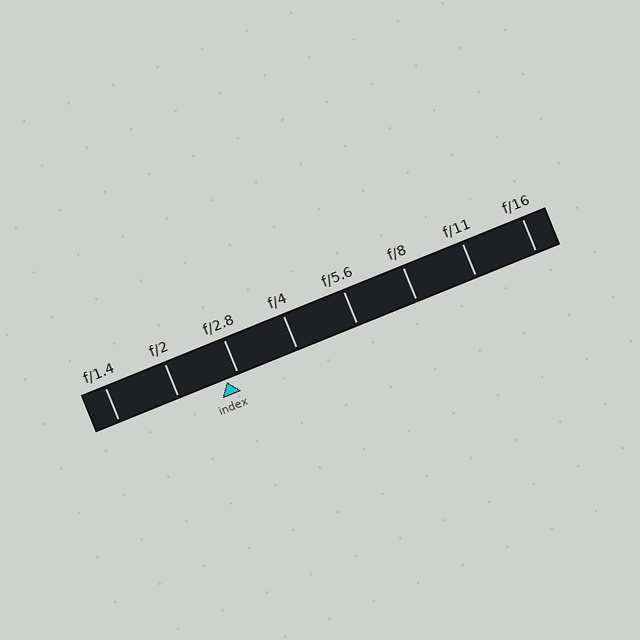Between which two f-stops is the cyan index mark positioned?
The index mark is between f/2 and f/2.8.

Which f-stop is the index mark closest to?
The index mark is closest to f/2.8.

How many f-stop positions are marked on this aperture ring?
There are 8 f-stop positions marked.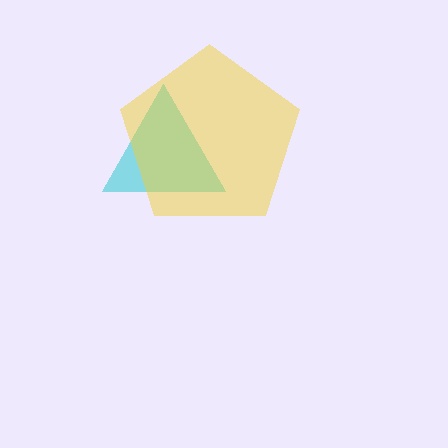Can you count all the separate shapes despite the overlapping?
Yes, there are 2 separate shapes.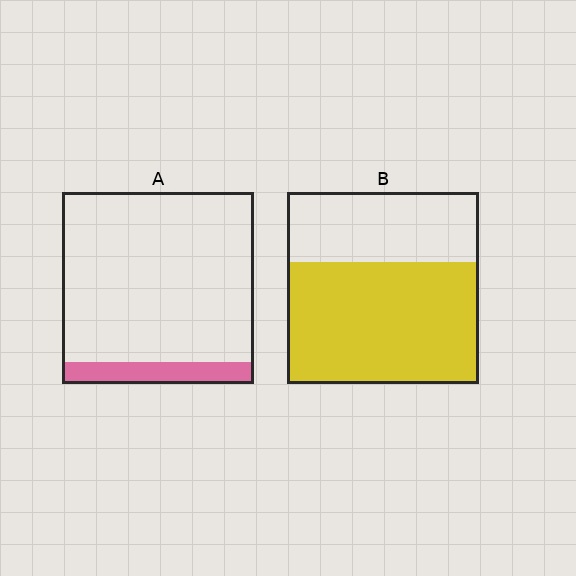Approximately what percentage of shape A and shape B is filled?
A is approximately 10% and B is approximately 65%.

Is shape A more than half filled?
No.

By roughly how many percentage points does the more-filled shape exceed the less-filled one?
By roughly 50 percentage points (B over A).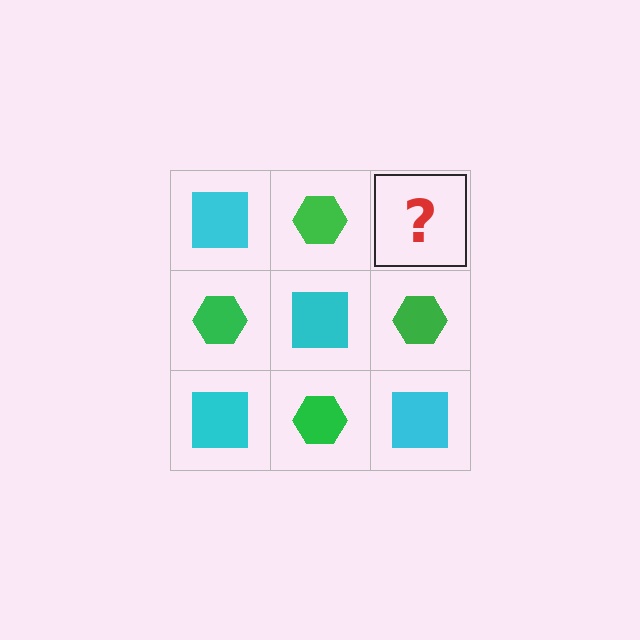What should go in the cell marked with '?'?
The missing cell should contain a cyan square.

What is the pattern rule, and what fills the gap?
The rule is that it alternates cyan square and green hexagon in a checkerboard pattern. The gap should be filled with a cyan square.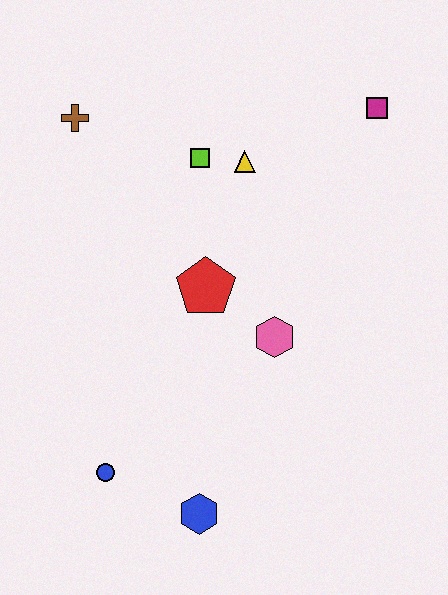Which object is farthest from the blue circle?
The magenta square is farthest from the blue circle.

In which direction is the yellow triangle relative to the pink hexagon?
The yellow triangle is above the pink hexagon.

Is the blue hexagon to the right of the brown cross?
Yes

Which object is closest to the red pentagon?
The pink hexagon is closest to the red pentagon.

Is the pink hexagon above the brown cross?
No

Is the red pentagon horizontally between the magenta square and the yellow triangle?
No